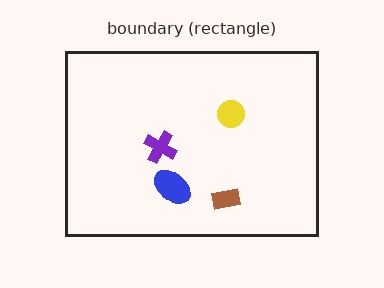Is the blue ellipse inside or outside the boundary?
Inside.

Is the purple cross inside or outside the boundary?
Inside.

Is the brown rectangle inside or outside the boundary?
Inside.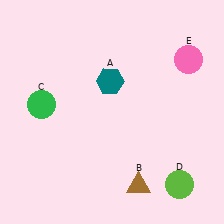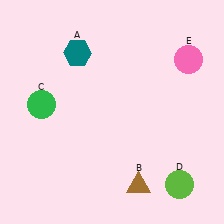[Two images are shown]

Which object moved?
The teal hexagon (A) moved left.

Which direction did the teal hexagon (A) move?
The teal hexagon (A) moved left.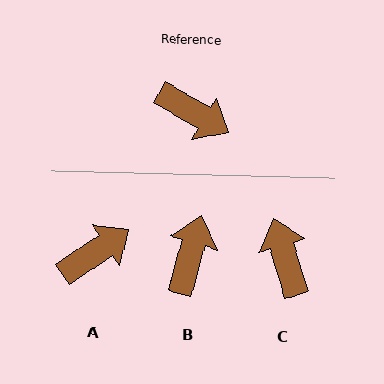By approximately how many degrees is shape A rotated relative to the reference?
Approximately 65 degrees counter-clockwise.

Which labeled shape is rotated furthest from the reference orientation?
C, about 137 degrees away.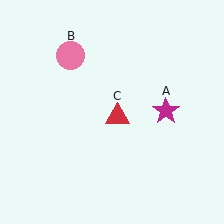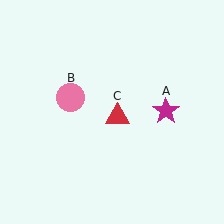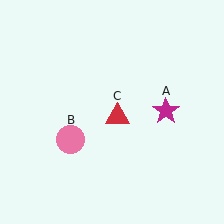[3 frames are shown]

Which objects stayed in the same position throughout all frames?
Magenta star (object A) and red triangle (object C) remained stationary.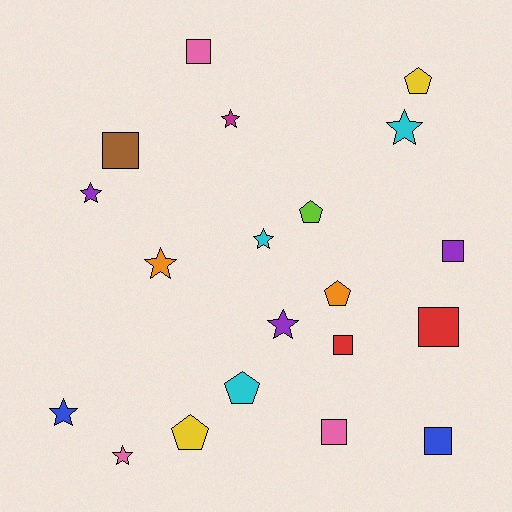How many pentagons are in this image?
There are 5 pentagons.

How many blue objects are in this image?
There are 2 blue objects.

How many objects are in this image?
There are 20 objects.